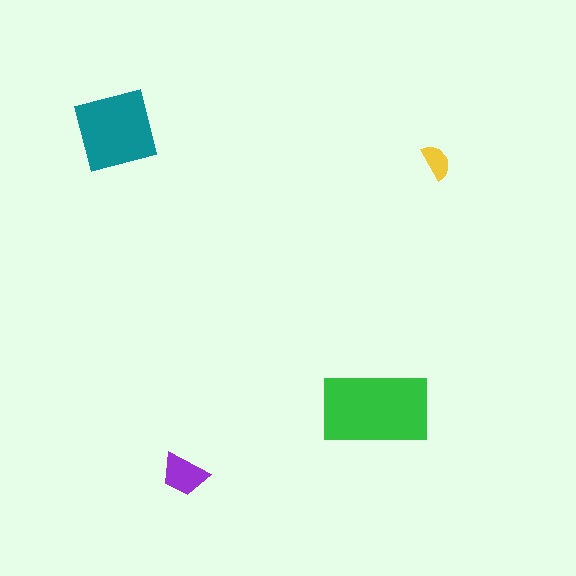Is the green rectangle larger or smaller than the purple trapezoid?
Larger.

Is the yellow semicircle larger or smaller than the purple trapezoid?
Smaller.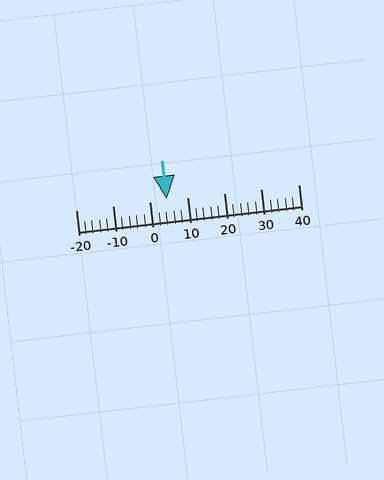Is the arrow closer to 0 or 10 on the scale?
The arrow is closer to 0.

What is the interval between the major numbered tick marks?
The major tick marks are spaced 10 units apart.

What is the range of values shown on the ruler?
The ruler shows values from -20 to 40.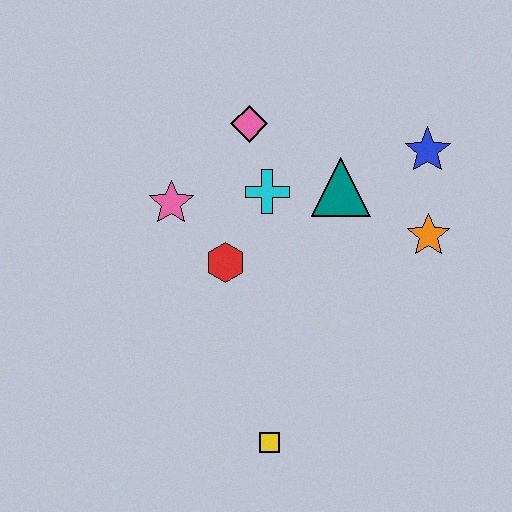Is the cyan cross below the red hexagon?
No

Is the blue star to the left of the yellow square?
No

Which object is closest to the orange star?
The blue star is closest to the orange star.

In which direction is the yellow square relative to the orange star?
The yellow square is below the orange star.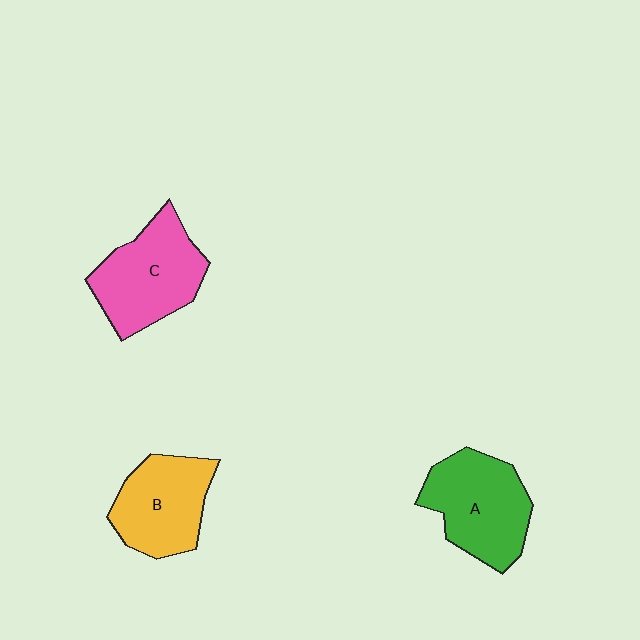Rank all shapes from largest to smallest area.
From largest to smallest: C (pink), A (green), B (yellow).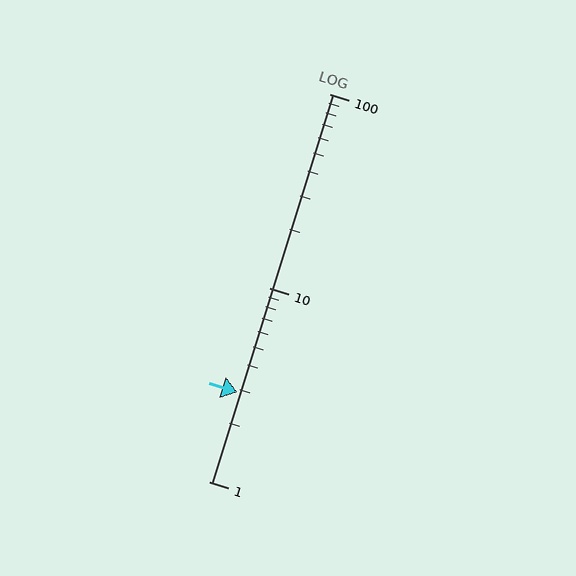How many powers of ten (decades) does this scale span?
The scale spans 2 decades, from 1 to 100.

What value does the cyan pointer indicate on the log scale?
The pointer indicates approximately 2.9.